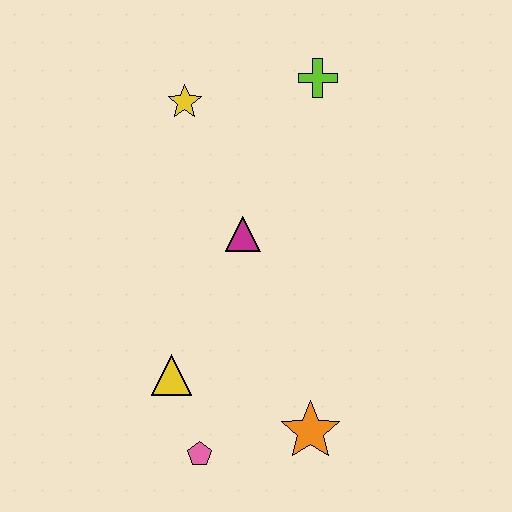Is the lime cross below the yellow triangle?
No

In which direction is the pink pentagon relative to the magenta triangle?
The pink pentagon is below the magenta triangle.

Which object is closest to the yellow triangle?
The pink pentagon is closest to the yellow triangle.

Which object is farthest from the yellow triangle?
The lime cross is farthest from the yellow triangle.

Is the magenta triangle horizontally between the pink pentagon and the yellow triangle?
No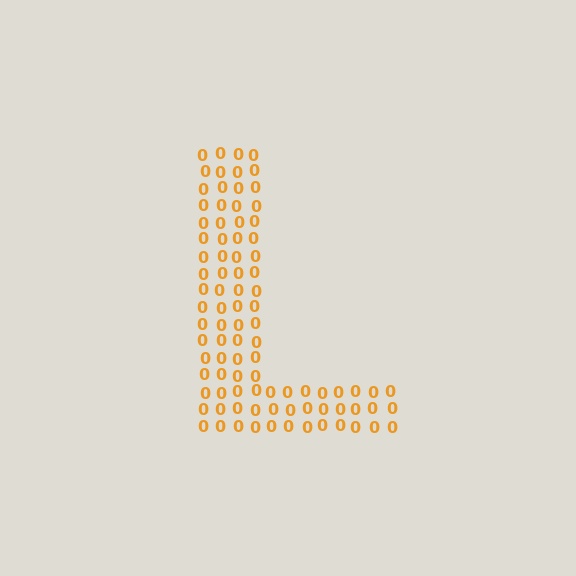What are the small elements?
The small elements are digit 0's.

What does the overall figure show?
The overall figure shows the letter L.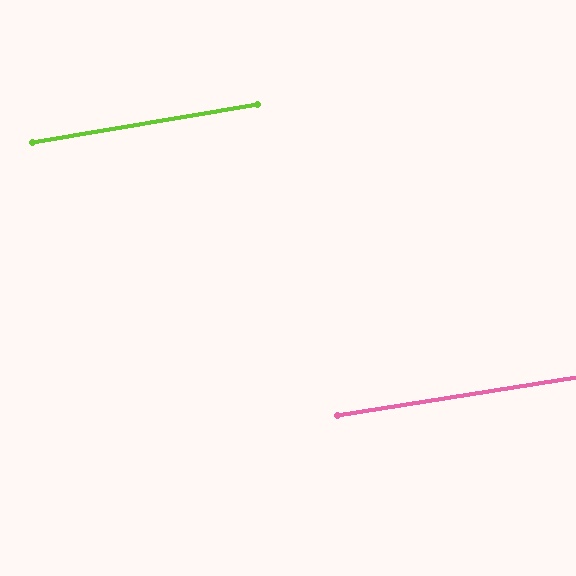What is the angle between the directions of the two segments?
Approximately 1 degree.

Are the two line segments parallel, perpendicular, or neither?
Parallel — their directions differ by only 0.6°.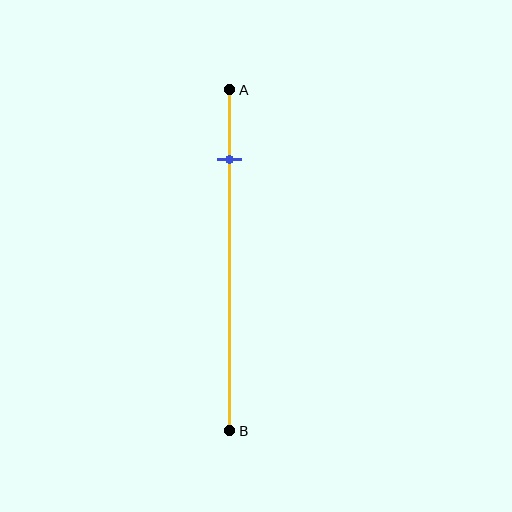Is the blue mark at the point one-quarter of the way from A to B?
No, the mark is at about 20% from A, not at the 25% one-quarter point.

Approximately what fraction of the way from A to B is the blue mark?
The blue mark is approximately 20% of the way from A to B.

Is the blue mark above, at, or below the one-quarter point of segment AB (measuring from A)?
The blue mark is above the one-quarter point of segment AB.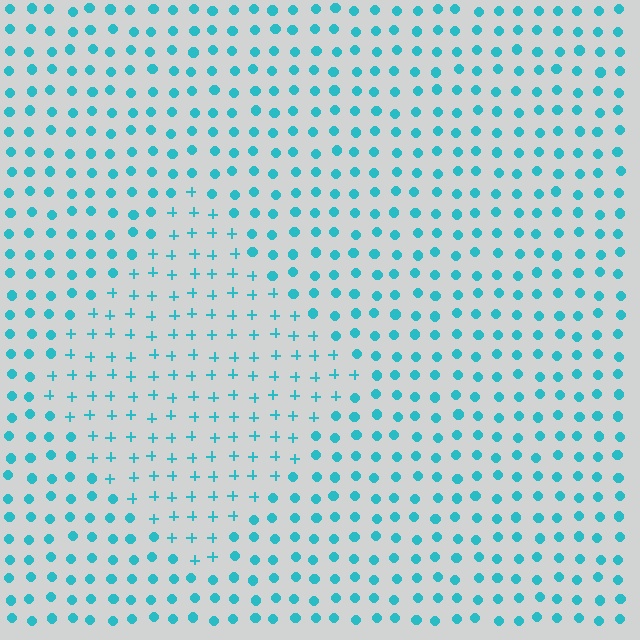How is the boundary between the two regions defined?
The boundary is defined by a change in element shape: plus signs inside vs. circles outside. All elements share the same color and spacing.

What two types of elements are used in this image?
The image uses plus signs inside the diamond region and circles outside it.